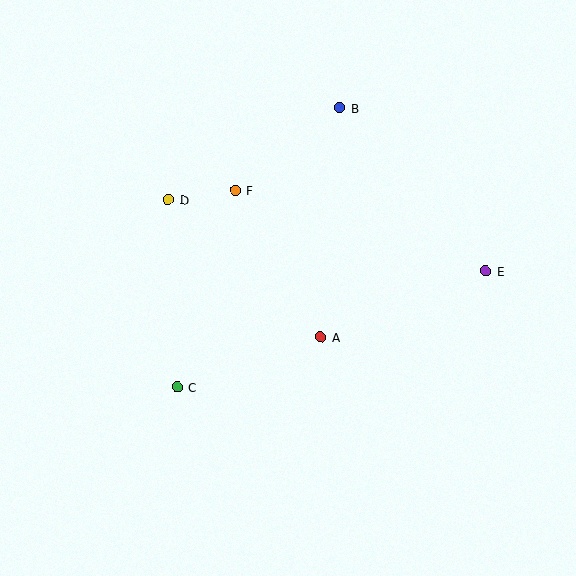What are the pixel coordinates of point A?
Point A is at (320, 337).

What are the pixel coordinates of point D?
Point D is at (168, 199).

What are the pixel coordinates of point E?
Point E is at (486, 271).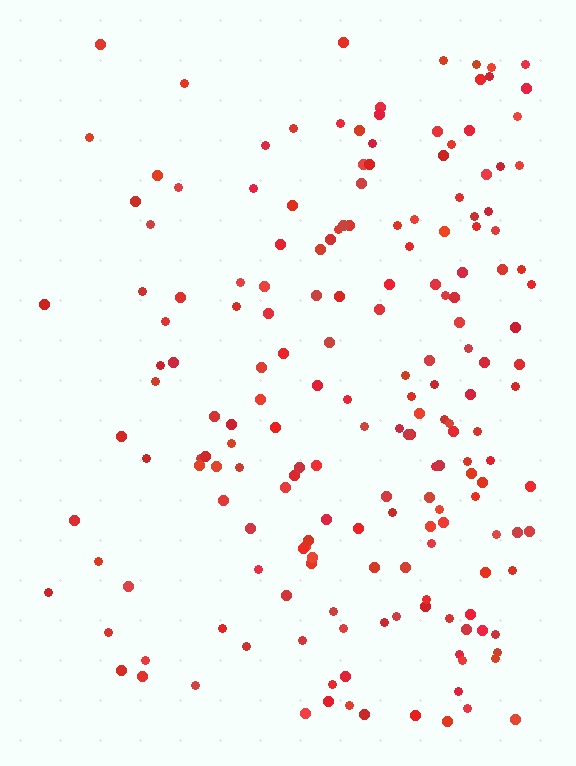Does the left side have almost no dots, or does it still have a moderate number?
Still a moderate number, just noticeably fewer than the right.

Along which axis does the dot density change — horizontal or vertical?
Horizontal.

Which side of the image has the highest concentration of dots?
The right.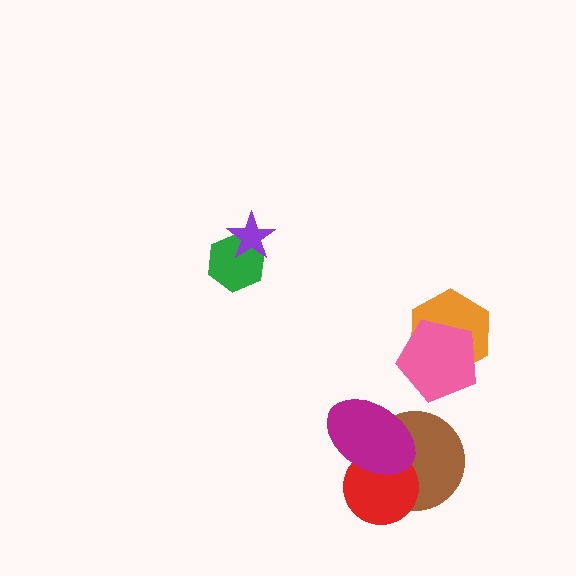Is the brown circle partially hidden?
Yes, it is partially covered by another shape.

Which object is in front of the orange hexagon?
The pink pentagon is in front of the orange hexagon.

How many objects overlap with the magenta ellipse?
2 objects overlap with the magenta ellipse.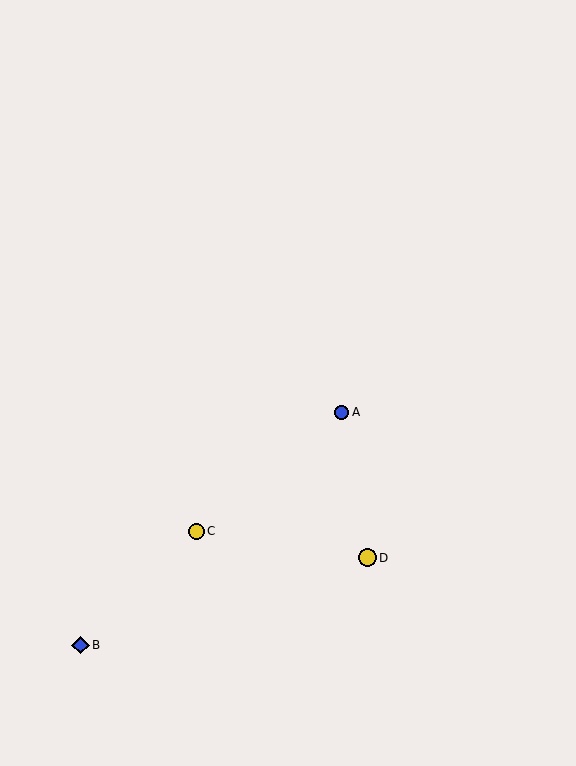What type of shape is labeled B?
Shape B is a blue diamond.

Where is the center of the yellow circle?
The center of the yellow circle is at (197, 531).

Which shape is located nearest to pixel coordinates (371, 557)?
The yellow circle (labeled D) at (367, 558) is nearest to that location.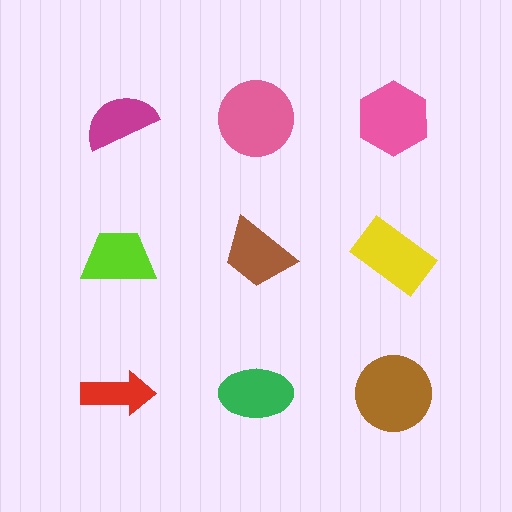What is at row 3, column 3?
A brown circle.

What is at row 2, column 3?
A yellow rectangle.